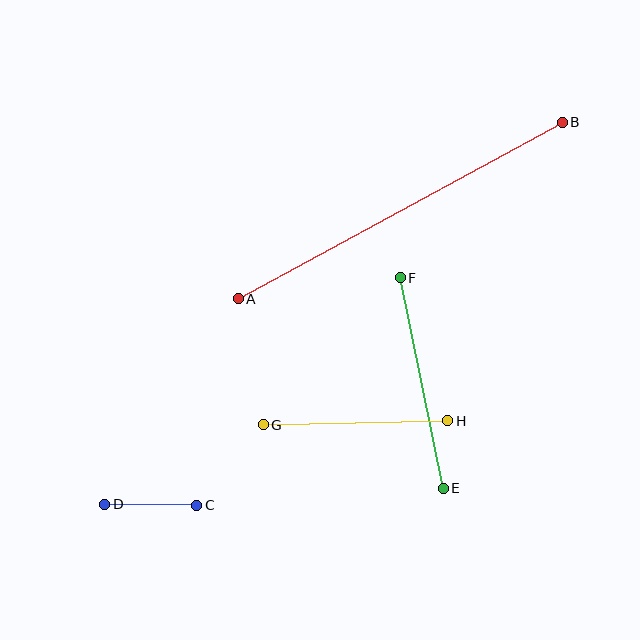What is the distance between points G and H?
The distance is approximately 185 pixels.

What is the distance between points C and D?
The distance is approximately 92 pixels.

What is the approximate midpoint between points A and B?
The midpoint is at approximately (400, 211) pixels.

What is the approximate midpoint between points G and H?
The midpoint is at approximately (355, 423) pixels.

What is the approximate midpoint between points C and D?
The midpoint is at approximately (151, 505) pixels.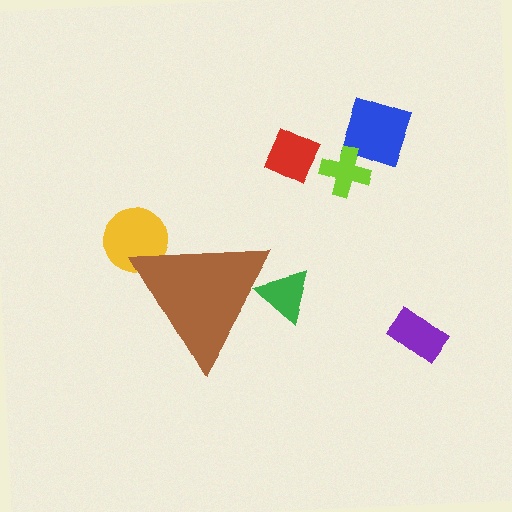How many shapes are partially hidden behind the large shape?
2 shapes are partially hidden.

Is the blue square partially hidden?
No, the blue square is fully visible.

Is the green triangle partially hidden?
Yes, the green triangle is partially hidden behind the brown triangle.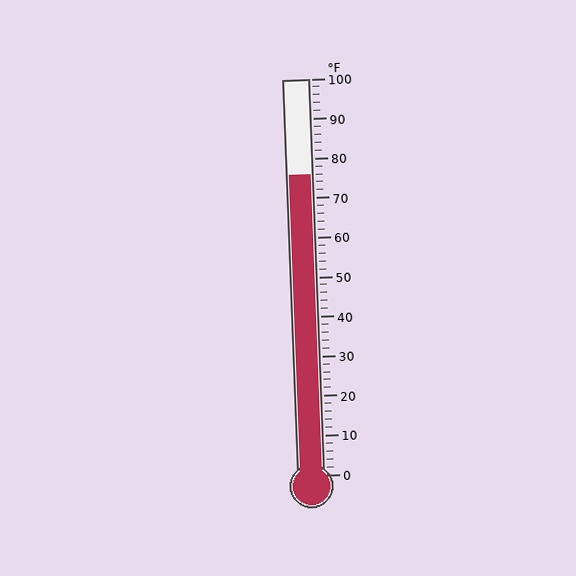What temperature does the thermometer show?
The thermometer shows approximately 76°F.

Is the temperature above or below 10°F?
The temperature is above 10°F.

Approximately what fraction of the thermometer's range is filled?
The thermometer is filled to approximately 75% of its range.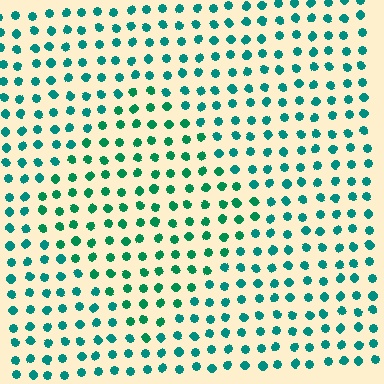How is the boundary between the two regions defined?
The boundary is defined purely by a slight shift in hue (about 21 degrees). Spacing, size, and orientation are identical on both sides.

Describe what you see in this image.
The image is filled with small teal elements in a uniform arrangement. A diamond-shaped region is visible where the elements are tinted to a slightly different hue, forming a subtle color boundary.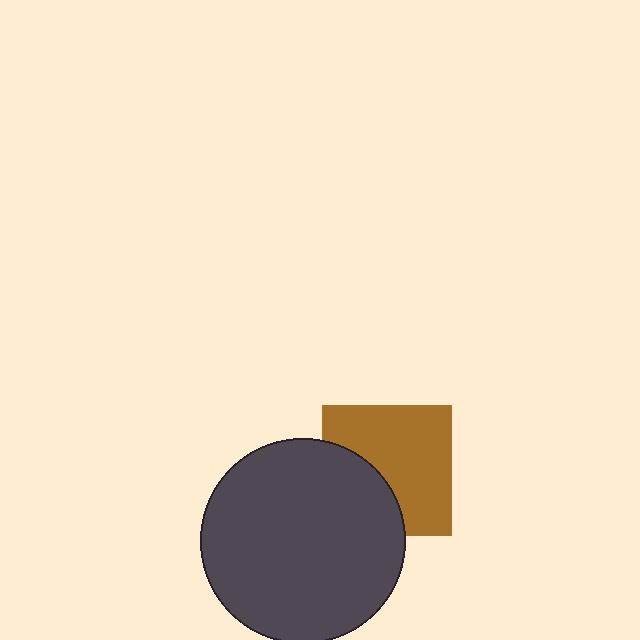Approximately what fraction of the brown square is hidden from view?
Roughly 35% of the brown square is hidden behind the dark gray circle.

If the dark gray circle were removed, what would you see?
You would see the complete brown square.